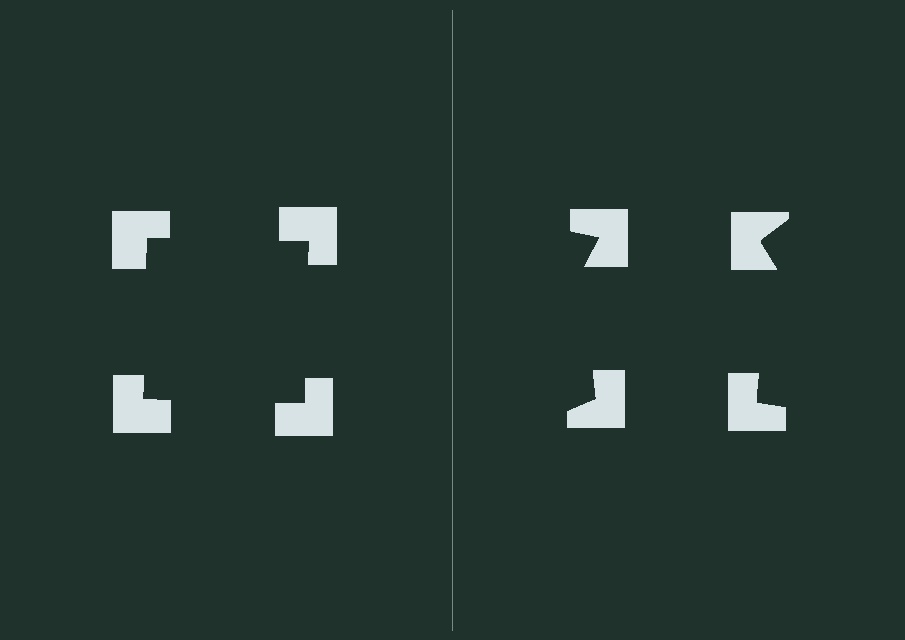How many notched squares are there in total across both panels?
8 — 4 on each side.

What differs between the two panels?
The notched squares are positioned identically on both sides; only the wedge orientations differ. On the left they align to a square; on the right they are misaligned.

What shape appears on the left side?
An illusory square.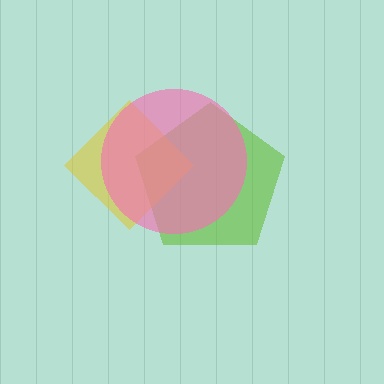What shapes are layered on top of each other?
The layered shapes are: a lime pentagon, a yellow diamond, a pink circle.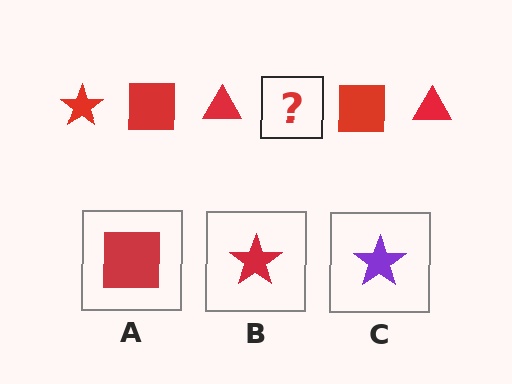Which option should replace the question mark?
Option B.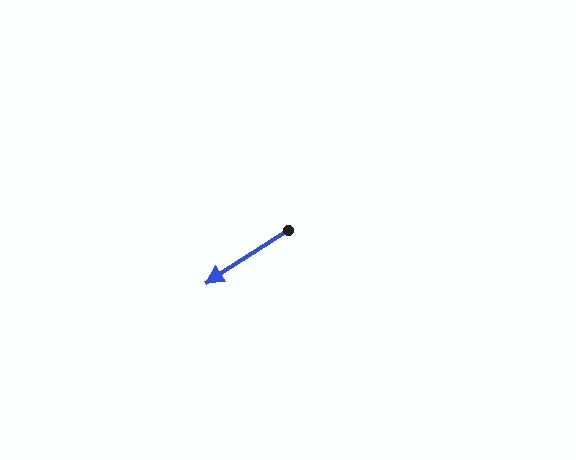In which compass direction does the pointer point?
Southwest.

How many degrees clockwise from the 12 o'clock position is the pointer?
Approximately 237 degrees.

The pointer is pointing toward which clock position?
Roughly 8 o'clock.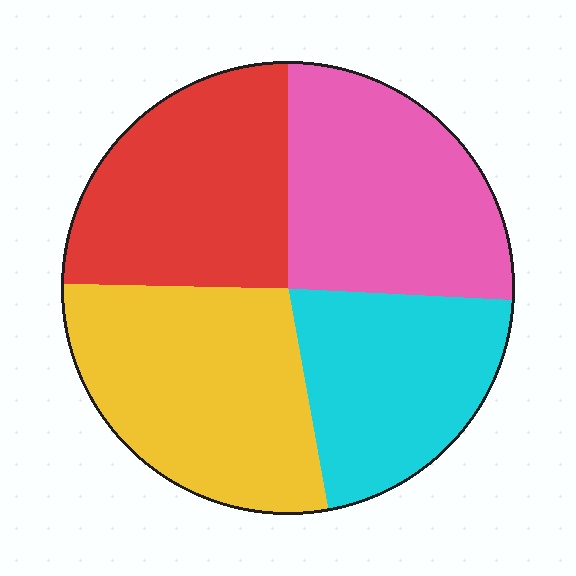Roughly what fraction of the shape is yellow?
Yellow covers 28% of the shape.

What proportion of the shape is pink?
Pink covers roughly 25% of the shape.